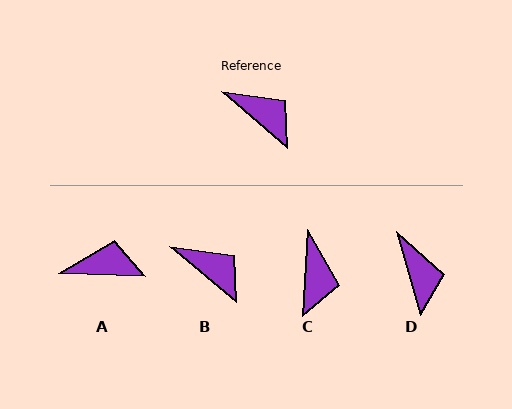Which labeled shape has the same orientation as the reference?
B.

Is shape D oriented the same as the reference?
No, it is off by about 34 degrees.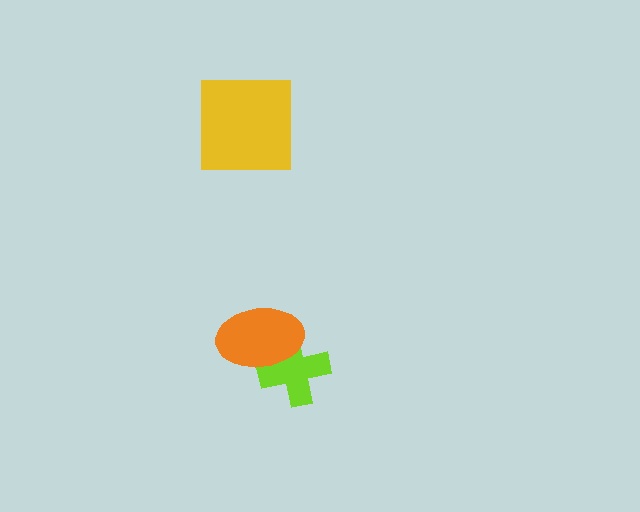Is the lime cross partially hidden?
Yes, it is partially covered by another shape.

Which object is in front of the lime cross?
The orange ellipse is in front of the lime cross.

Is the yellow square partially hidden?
No, no other shape covers it.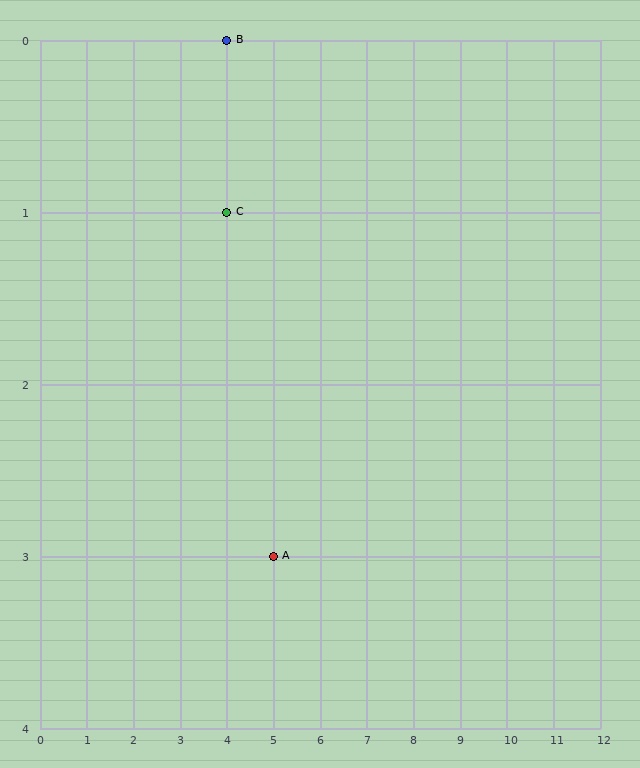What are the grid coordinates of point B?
Point B is at grid coordinates (4, 0).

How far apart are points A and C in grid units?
Points A and C are 1 column and 2 rows apart (about 2.2 grid units diagonally).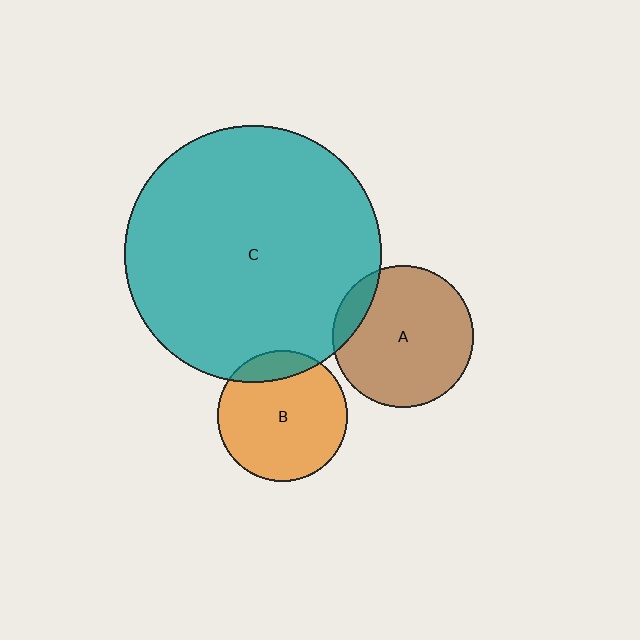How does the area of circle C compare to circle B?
Approximately 3.9 times.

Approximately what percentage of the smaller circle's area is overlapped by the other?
Approximately 10%.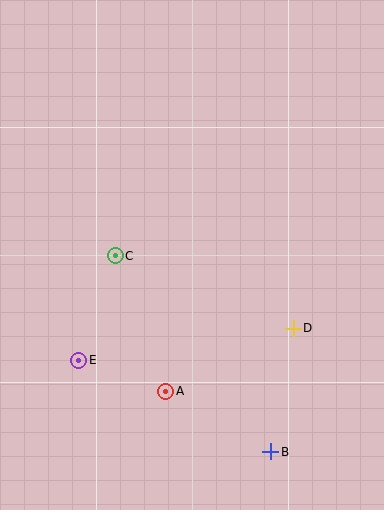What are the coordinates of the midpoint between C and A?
The midpoint between C and A is at (140, 324).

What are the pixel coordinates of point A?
Point A is at (166, 391).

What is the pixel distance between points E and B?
The distance between E and B is 213 pixels.